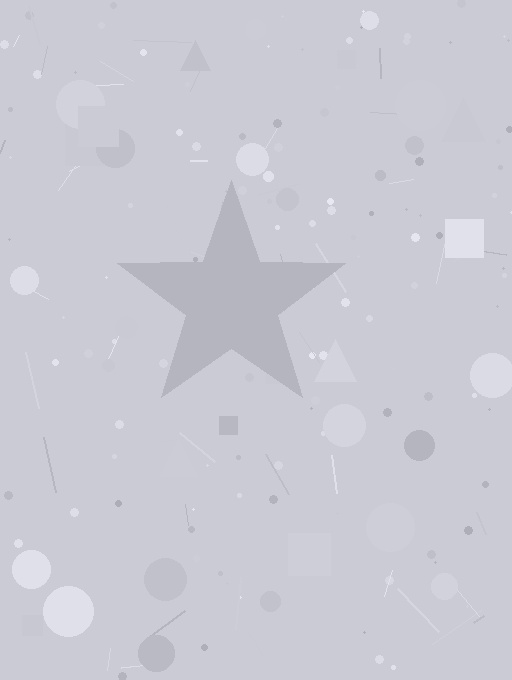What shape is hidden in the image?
A star is hidden in the image.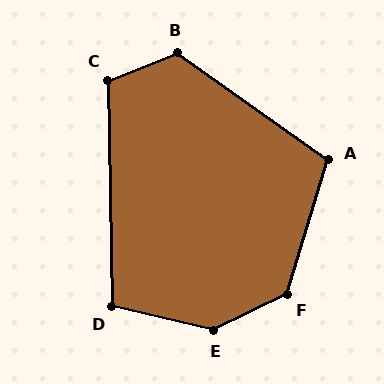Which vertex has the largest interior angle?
E, at approximately 141 degrees.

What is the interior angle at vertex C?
Approximately 111 degrees (obtuse).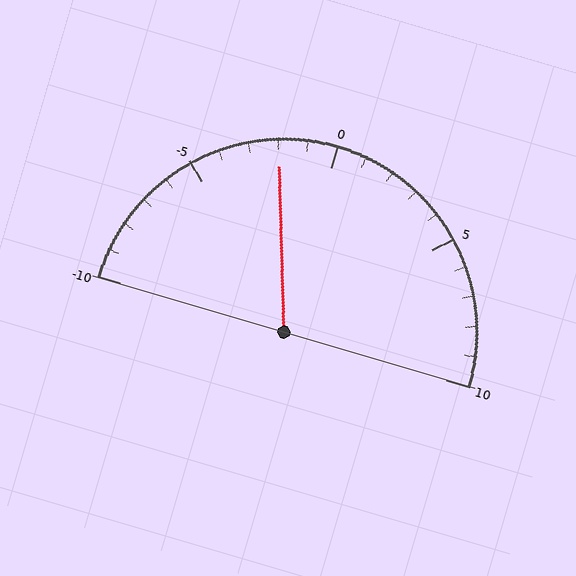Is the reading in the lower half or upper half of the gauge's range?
The reading is in the lower half of the range (-10 to 10).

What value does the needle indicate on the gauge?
The needle indicates approximately -2.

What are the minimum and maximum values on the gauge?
The gauge ranges from -10 to 10.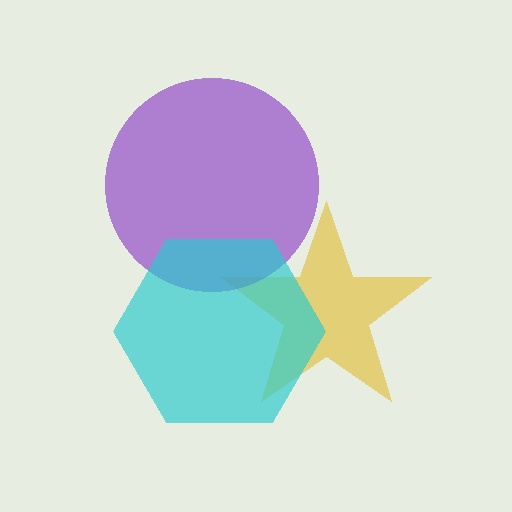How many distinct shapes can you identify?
There are 3 distinct shapes: a yellow star, a purple circle, a cyan hexagon.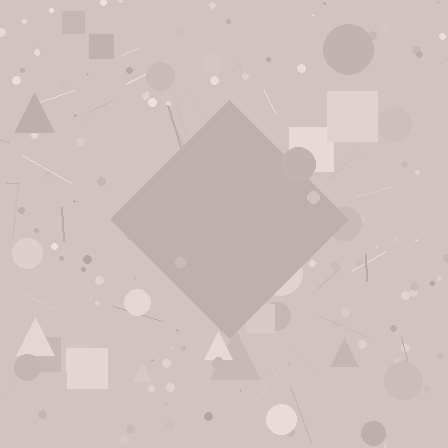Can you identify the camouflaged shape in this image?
The camouflaged shape is a diamond.